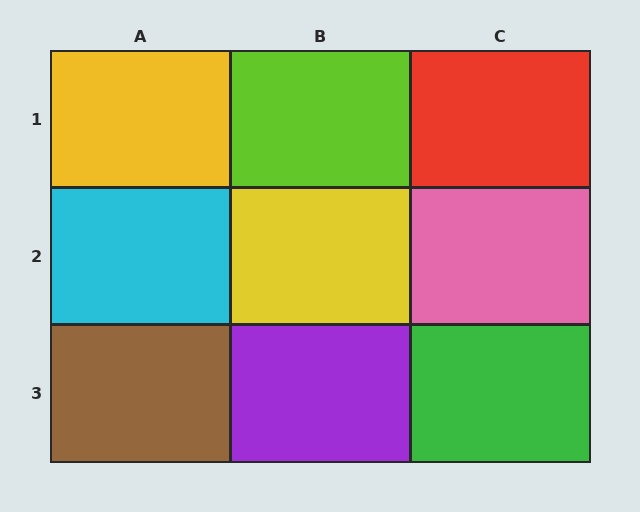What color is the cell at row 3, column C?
Green.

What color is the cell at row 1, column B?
Lime.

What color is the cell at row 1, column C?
Red.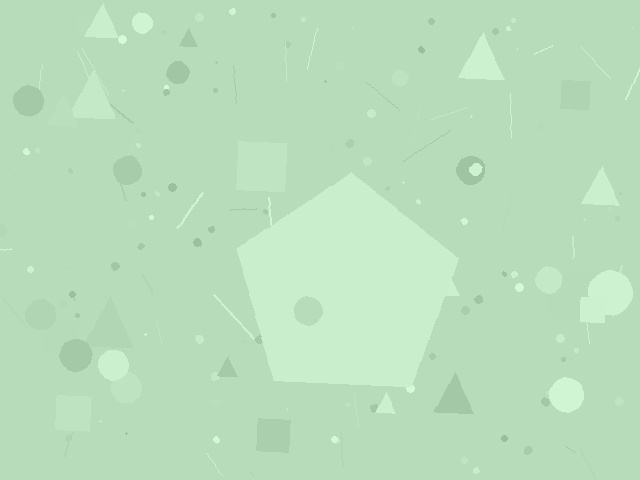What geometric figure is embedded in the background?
A pentagon is embedded in the background.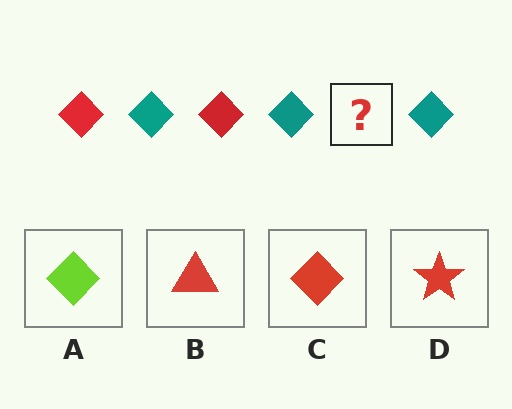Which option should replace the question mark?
Option C.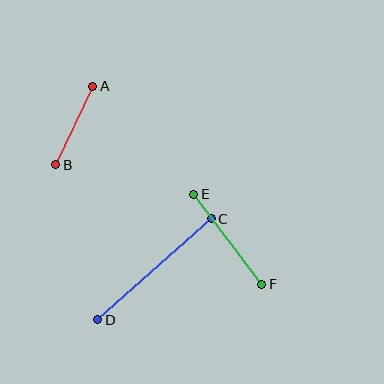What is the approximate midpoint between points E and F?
The midpoint is at approximately (228, 239) pixels.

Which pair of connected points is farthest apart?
Points C and D are farthest apart.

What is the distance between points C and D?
The distance is approximately 152 pixels.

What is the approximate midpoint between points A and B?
The midpoint is at approximately (74, 126) pixels.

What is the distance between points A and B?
The distance is approximately 87 pixels.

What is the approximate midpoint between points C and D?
The midpoint is at approximately (155, 269) pixels.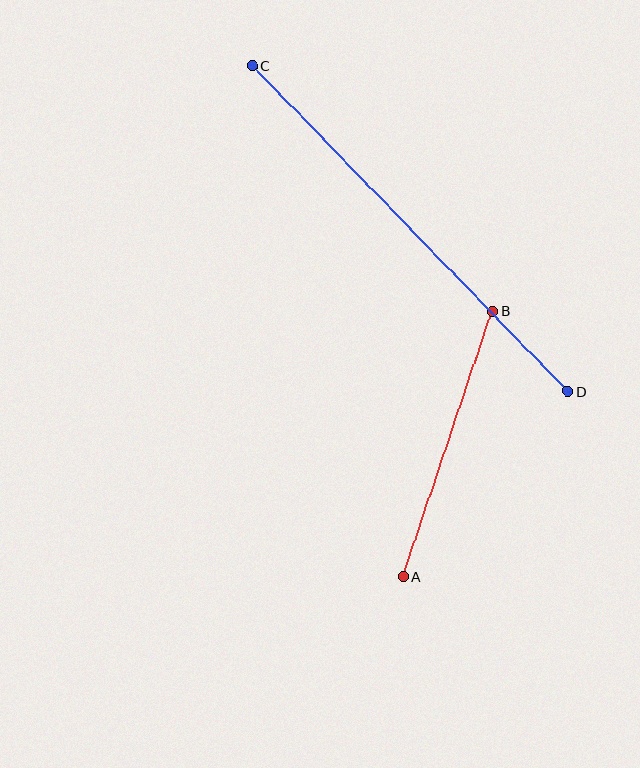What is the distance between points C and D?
The distance is approximately 453 pixels.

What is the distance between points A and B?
The distance is approximately 280 pixels.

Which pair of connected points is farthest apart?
Points C and D are farthest apart.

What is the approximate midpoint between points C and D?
The midpoint is at approximately (410, 229) pixels.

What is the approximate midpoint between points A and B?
The midpoint is at approximately (448, 444) pixels.